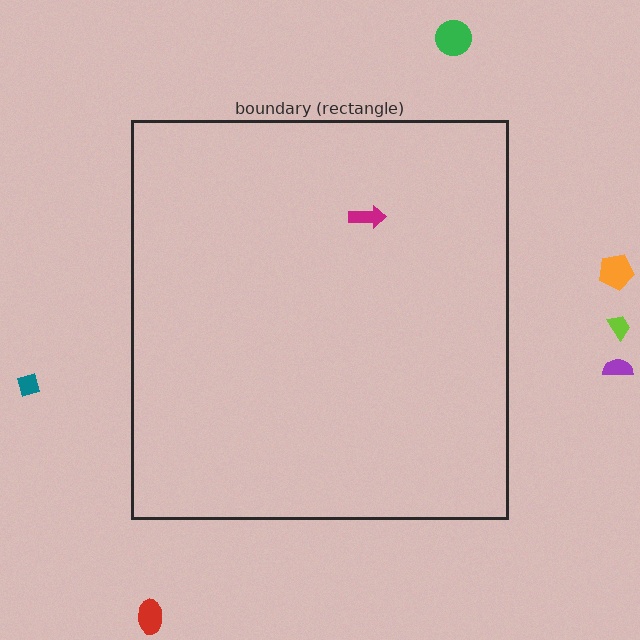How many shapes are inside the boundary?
1 inside, 6 outside.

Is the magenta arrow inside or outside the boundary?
Inside.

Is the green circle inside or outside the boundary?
Outside.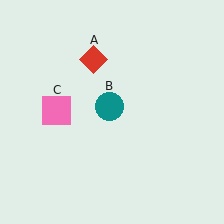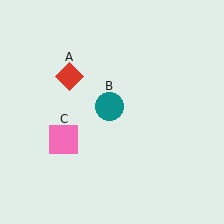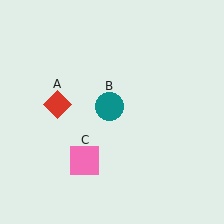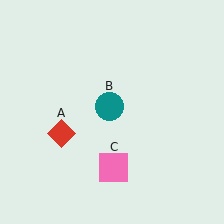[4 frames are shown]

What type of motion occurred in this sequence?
The red diamond (object A), pink square (object C) rotated counterclockwise around the center of the scene.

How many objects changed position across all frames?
2 objects changed position: red diamond (object A), pink square (object C).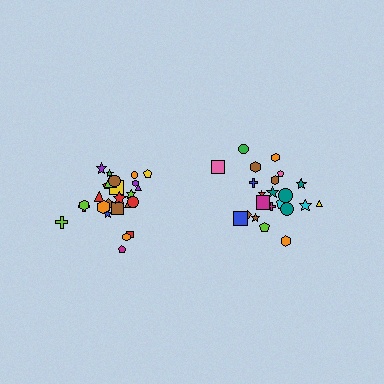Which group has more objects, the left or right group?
The left group.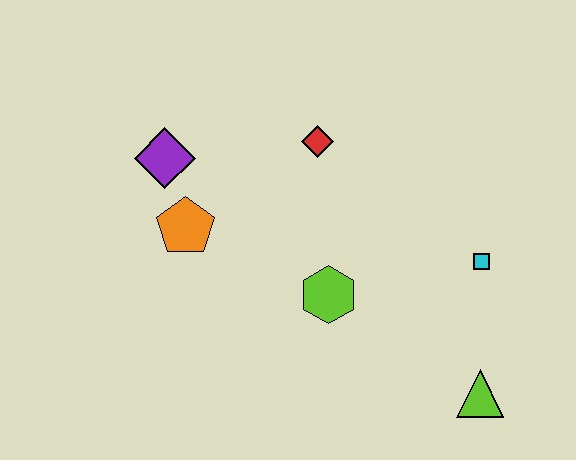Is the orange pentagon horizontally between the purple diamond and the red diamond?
Yes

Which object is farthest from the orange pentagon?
The lime triangle is farthest from the orange pentagon.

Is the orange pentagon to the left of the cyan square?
Yes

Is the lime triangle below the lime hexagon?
Yes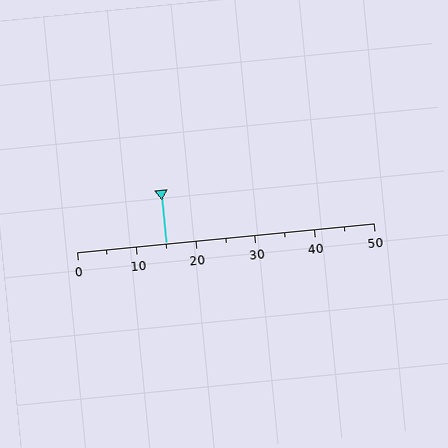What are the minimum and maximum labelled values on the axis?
The axis runs from 0 to 50.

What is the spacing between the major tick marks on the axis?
The major ticks are spaced 10 apart.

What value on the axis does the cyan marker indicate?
The marker indicates approximately 15.